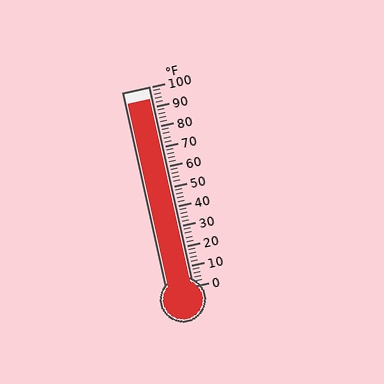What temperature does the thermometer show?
The thermometer shows approximately 94°F.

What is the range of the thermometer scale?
The thermometer scale ranges from 0°F to 100°F.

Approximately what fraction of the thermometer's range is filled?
The thermometer is filled to approximately 95% of its range.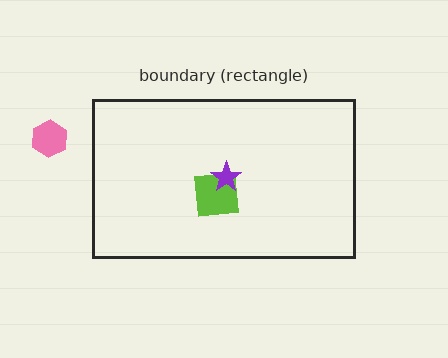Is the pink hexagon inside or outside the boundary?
Outside.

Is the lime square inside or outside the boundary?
Inside.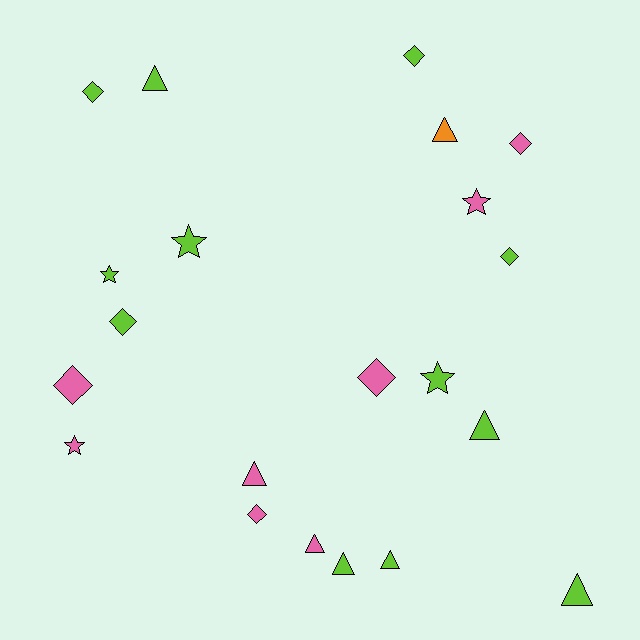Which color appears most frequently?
Lime, with 12 objects.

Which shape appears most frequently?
Triangle, with 8 objects.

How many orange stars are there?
There are no orange stars.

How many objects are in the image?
There are 21 objects.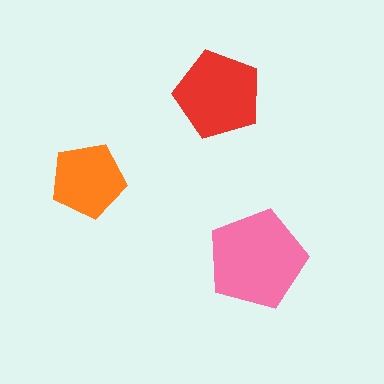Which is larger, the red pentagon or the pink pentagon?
The pink one.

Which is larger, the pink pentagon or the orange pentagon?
The pink one.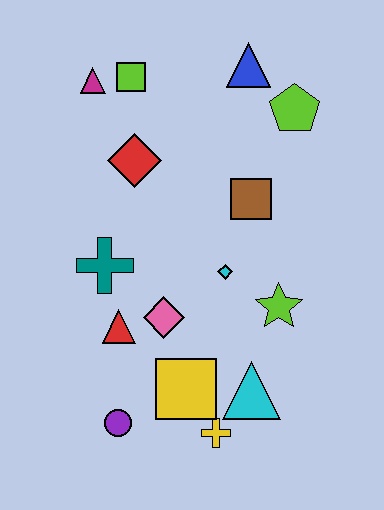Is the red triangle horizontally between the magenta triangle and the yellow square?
Yes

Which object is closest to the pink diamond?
The red triangle is closest to the pink diamond.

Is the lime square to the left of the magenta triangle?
No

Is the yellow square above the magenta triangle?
No